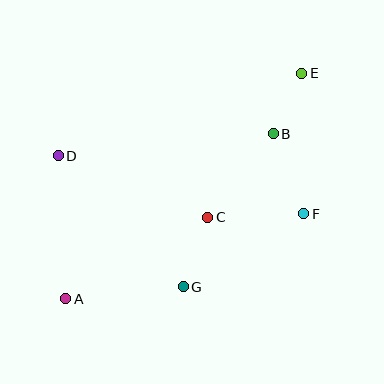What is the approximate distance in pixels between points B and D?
The distance between B and D is approximately 216 pixels.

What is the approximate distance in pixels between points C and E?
The distance between C and E is approximately 171 pixels.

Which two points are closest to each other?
Points B and E are closest to each other.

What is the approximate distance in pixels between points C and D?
The distance between C and D is approximately 162 pixels.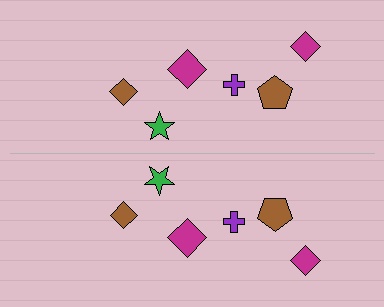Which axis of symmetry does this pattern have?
The pattern has a horizontal axis of symmetry running through the center of the image.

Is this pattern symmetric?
Yes, this pattern has bilateral (reflection) symmetry.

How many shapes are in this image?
There are 12 shapes in this image.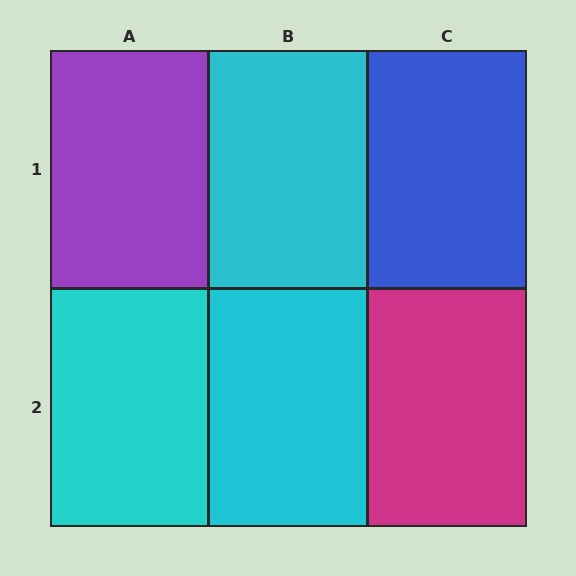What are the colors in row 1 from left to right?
Purple, cyan, blue.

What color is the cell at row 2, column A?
Cyan.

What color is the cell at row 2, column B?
Cyan.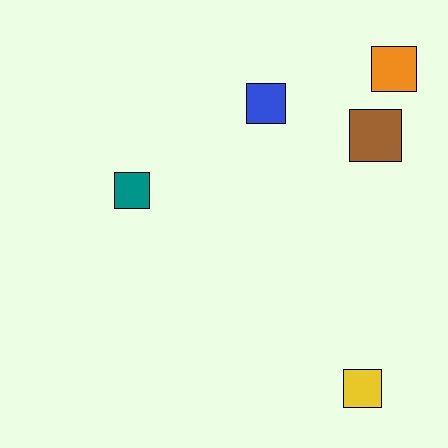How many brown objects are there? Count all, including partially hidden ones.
There is 1 brown object.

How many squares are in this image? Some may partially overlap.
There are 5 squares.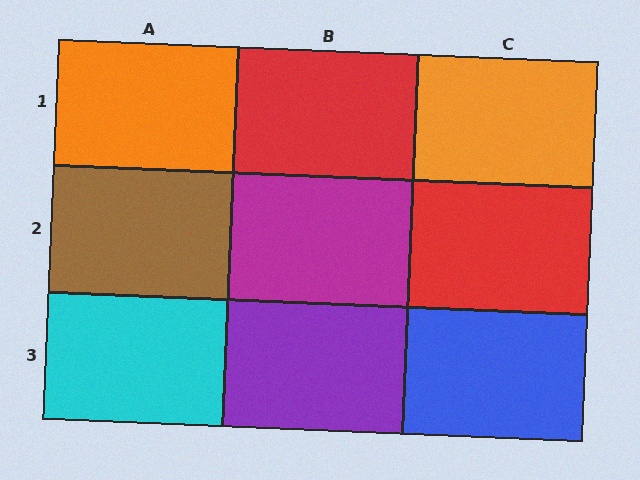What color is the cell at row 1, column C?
Orange.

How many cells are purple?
1 cell is purple.